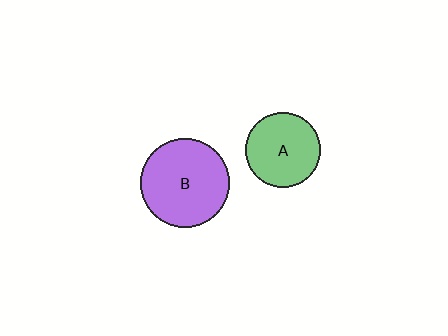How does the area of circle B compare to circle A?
Approximately 1.4 times.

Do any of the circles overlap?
No, none of the circles overlap.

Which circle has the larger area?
Circle B (purple).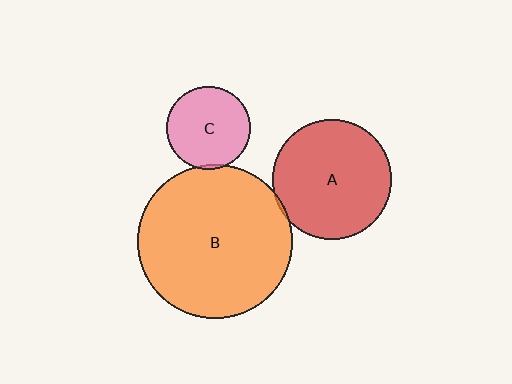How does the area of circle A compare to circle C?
Approximately 2.1 times.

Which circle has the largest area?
Circle B (orange).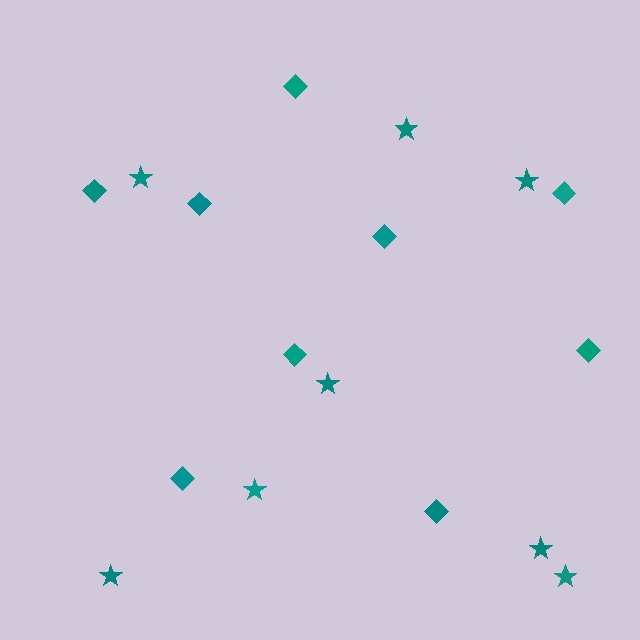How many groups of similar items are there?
There are 2 groups: one group of stars (8) and one group of diamonds (9).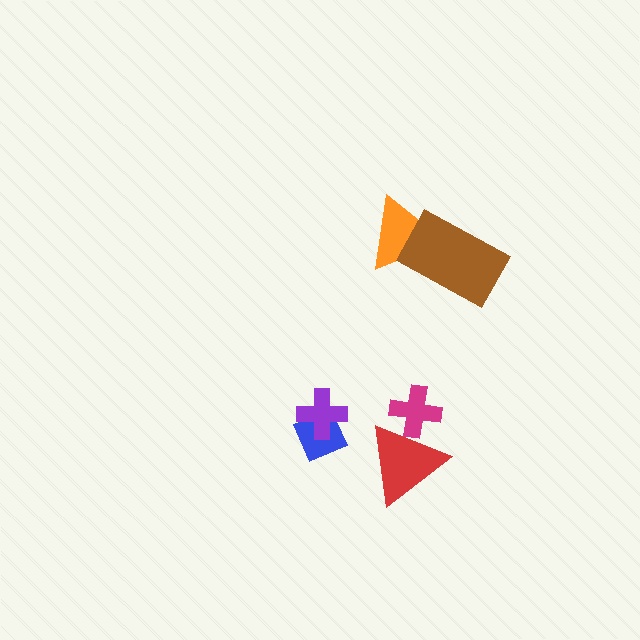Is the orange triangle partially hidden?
Yes, it is partially covered by another shape.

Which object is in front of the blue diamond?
The purple cross is in front of the blue diamond.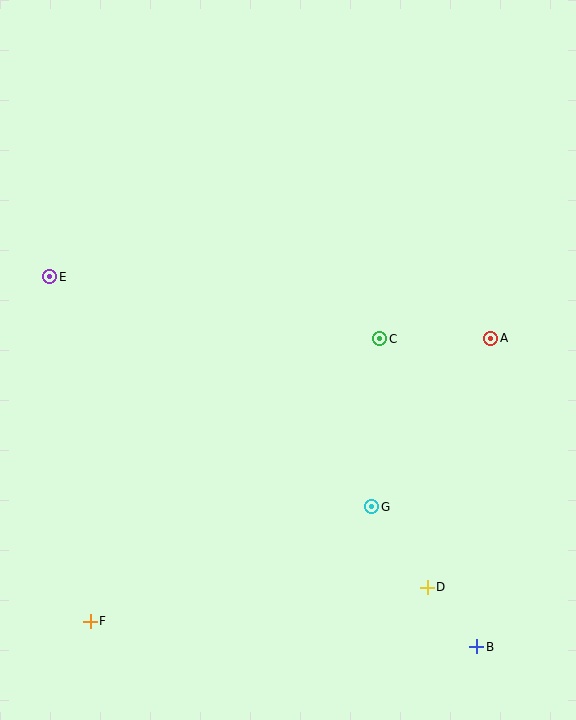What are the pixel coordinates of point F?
Point F is at (90, 621).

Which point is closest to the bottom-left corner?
Point F is closest to the bottom-left corner.